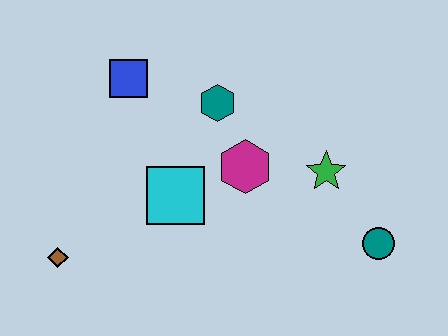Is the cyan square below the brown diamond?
No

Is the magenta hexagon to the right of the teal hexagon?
Yes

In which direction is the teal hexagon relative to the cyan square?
The teal hexagon is above the cyan square.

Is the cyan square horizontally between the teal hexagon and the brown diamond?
Yes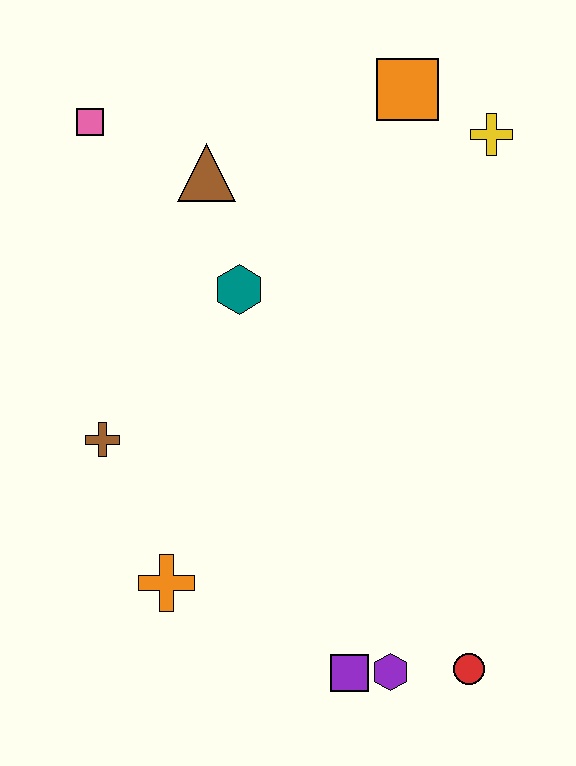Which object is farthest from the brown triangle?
The red circle is farthest from the brown triangle.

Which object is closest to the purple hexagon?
The purple square is closest to the purple hexagon.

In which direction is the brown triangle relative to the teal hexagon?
The brown triangle is above the teal hexagon.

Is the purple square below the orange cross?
Yes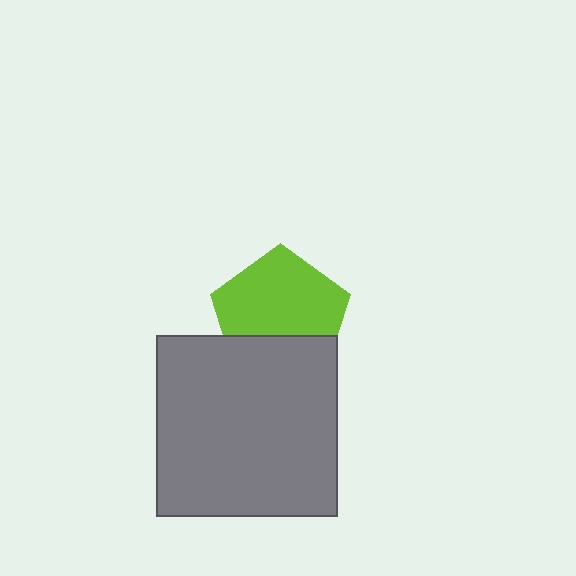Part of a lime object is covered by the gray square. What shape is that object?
It is a pentagon.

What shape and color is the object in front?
The object in front is a gray square.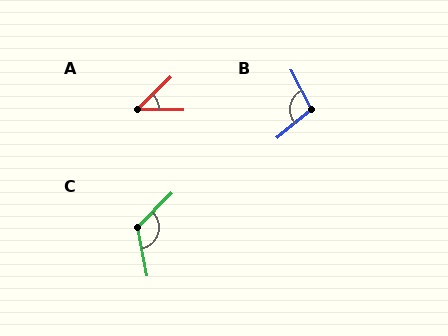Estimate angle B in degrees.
Approximately 103 degrees.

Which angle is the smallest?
A, at approximately 44 degrees.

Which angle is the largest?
C, at approximately 124 degrees.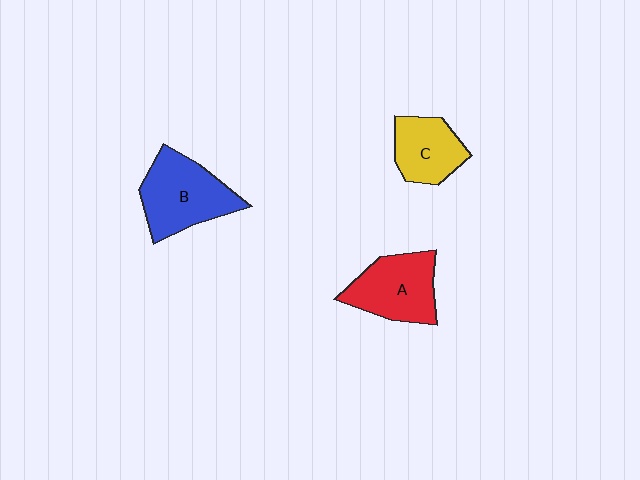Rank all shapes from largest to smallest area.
From largest to smallest: B (blue), A (red), C (yellow).